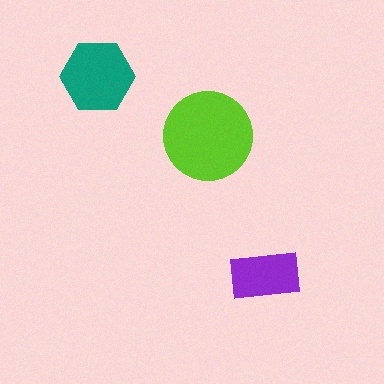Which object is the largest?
The lime circle.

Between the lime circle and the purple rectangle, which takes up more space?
The lime circle.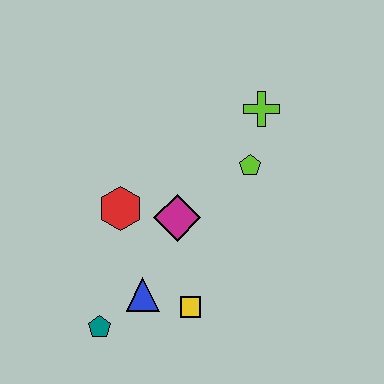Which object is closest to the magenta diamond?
The red hexagon is closest to the magenta diamond.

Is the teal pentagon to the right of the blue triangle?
No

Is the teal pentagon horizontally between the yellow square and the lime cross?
No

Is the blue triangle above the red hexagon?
No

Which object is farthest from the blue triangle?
The lime cross is farthest from the blue triangle.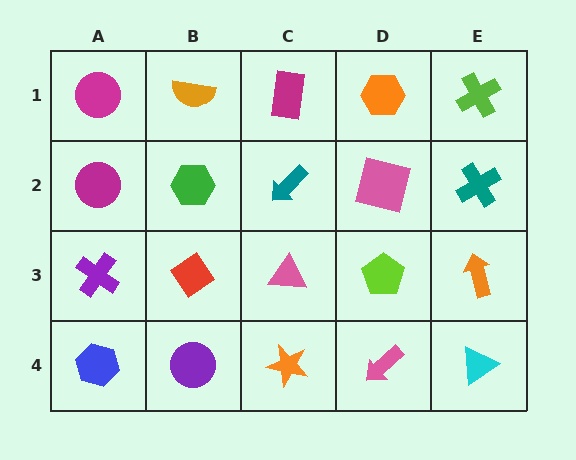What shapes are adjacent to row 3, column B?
A green hexagon (row 2, column B), a purple circle (row 4, column B), a purple cross (row 3, column A), a pink triangle (row 3, column C).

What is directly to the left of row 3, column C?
A red diamond.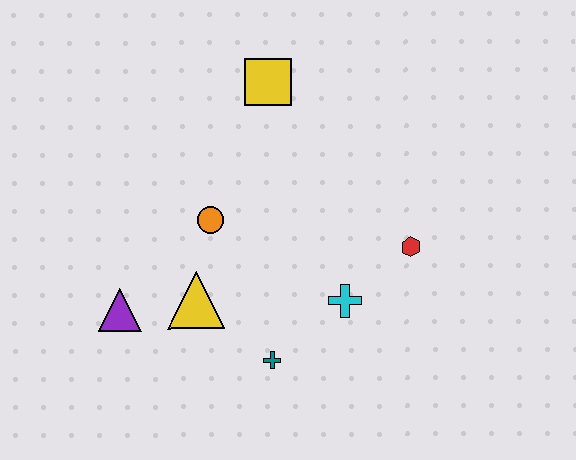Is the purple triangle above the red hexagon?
No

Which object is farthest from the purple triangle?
The red hexagon is farthest from the purple triangle.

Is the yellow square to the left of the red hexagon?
Yes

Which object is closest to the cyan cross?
The red hexagon is closest to the cyan cross.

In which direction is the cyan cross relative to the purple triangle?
The cyan cross is to the right of the purple triangle.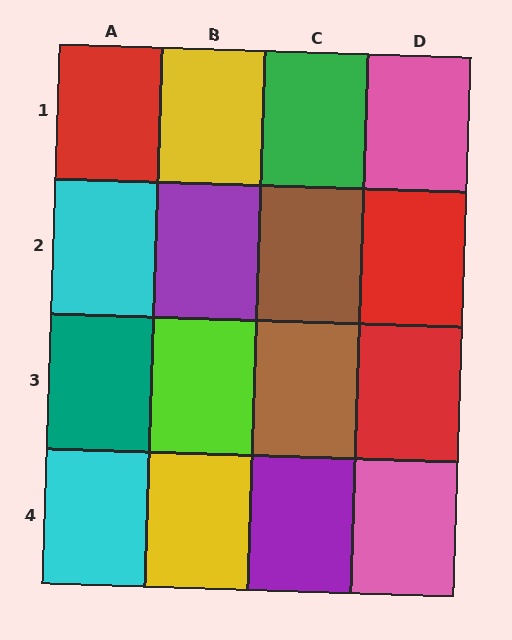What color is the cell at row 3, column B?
Lime.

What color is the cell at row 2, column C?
Brown.